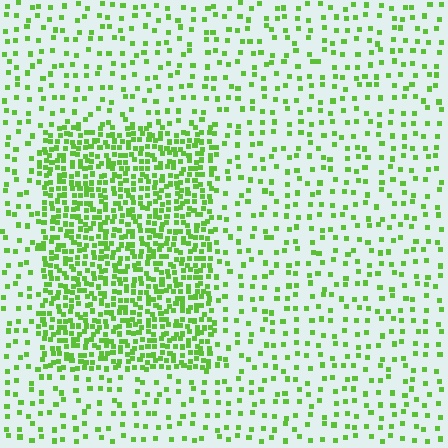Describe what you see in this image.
The image contains small lime elements arranged at two different densities. A rectangle-shaped region is visible where the elements are more densely packed than the surrounding area.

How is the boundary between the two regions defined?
The boundary is defined by a change in element density (approximately 2.9x ratio). All elements are the same color, size, and shape.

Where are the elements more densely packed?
The elements are more densely packed inside the rectangle boundary.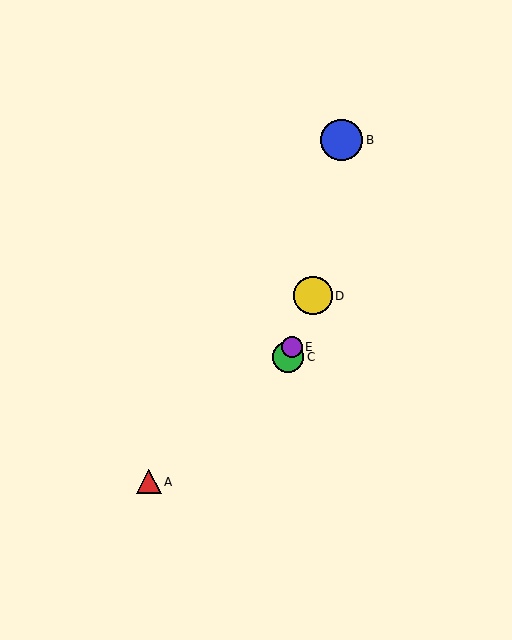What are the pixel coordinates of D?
Object D is at (313, 296).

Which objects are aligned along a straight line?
Objects C, D, E are aligned along a straight line.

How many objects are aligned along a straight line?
3 objects (C, D, E) are aligned along a straight line.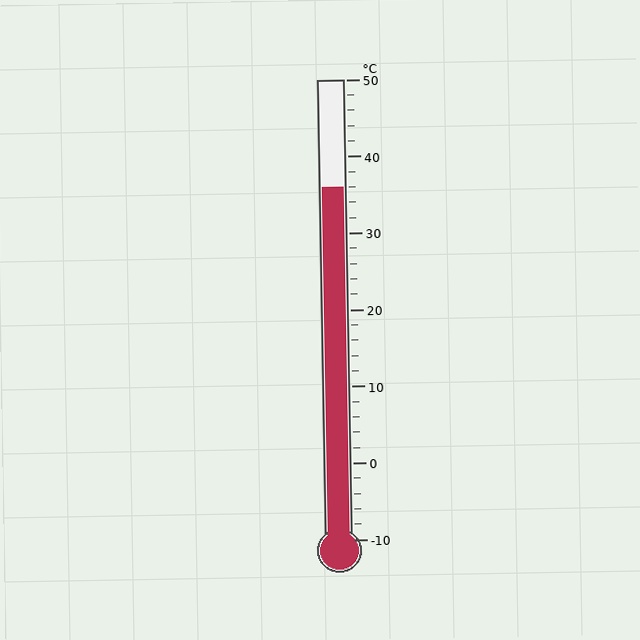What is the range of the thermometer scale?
The thermometer scale ranges from -10°C to 50°C.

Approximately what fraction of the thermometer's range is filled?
The thermometer is filled to approximately 75% of its range.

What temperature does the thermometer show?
The thermometer shows approximately 36°C.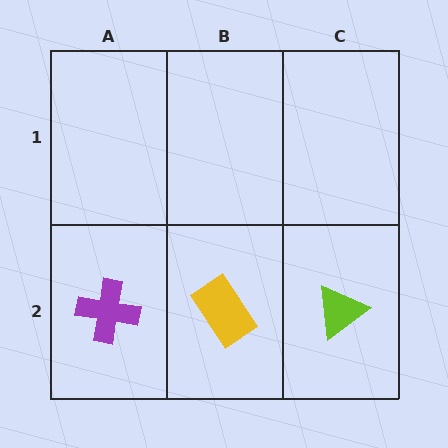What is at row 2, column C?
A lime triangle.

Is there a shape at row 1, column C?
No, that cell is empty.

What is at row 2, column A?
A purple cross.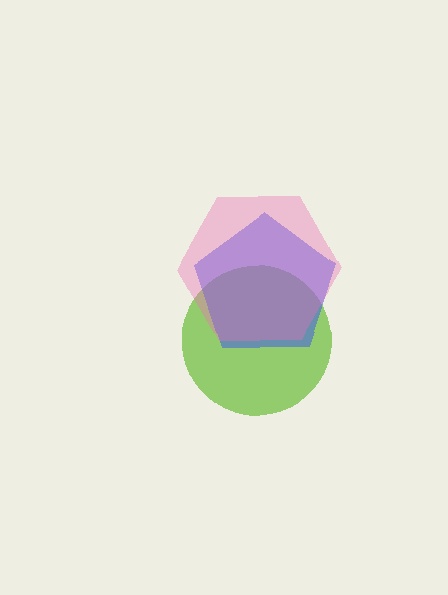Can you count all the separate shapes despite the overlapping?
Yes, there are 3 separate shapes.